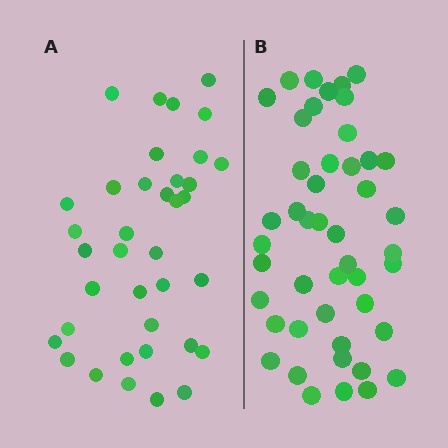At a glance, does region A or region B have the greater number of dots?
Region B (the right region) has more dots.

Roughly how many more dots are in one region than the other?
Region B has roughly 8 or so more dots than region A.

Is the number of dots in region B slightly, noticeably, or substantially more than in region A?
Region B has only slightly more — the two regions are fairly close. The ratio is roughly 1.2 to 1.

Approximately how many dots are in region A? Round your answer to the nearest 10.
About 40 dots. (The exact count is 37, which rounds to 40.)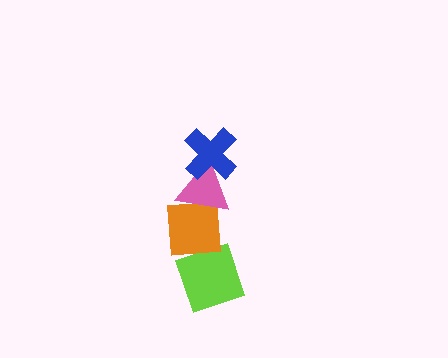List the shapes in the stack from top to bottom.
From top to bottom: the blue cross, the pink triangle, the orange square, the lime diamond.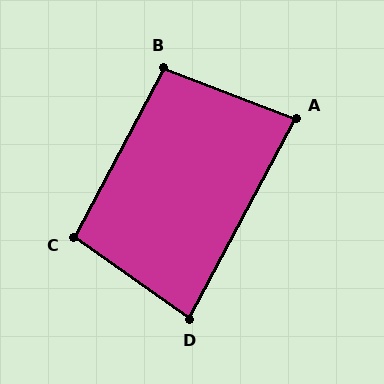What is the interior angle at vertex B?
Approximately 97 degrees (obtuse).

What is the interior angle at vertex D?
Approximately 83 degrees (acute).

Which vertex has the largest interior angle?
C, at approximately 97 degrees.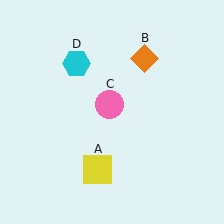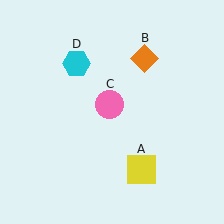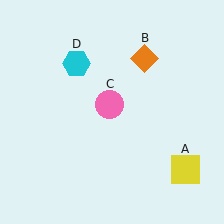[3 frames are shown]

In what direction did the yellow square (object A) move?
The yellow square (object A) moved right.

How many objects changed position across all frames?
1 object changed position: yellow square (object A).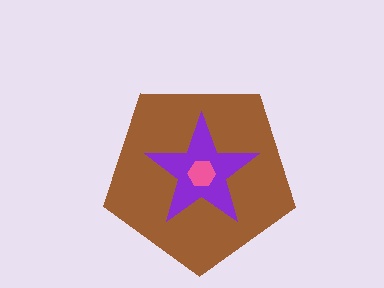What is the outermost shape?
The brown pentagon.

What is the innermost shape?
The pink hexagon.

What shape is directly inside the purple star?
The pink hexagon.